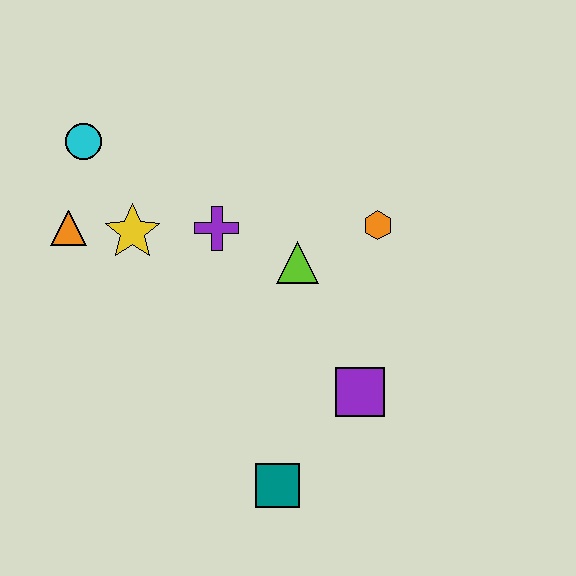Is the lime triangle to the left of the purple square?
Yes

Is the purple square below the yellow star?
Yes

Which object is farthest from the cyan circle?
The teal square is farthest from the cyan circle.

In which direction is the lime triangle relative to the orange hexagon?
The lime triangle is to the left of the orange hexagon.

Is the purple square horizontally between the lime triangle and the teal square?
No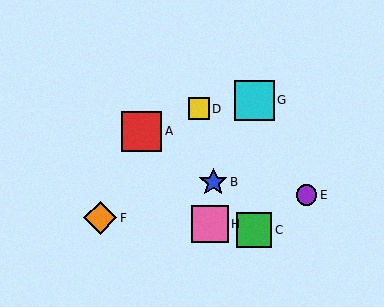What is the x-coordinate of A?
Object A is at x≈141.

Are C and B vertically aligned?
No, C is at x≈254 and B is at x≈213.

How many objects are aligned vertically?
2 objects (C, G) are aligned vertically.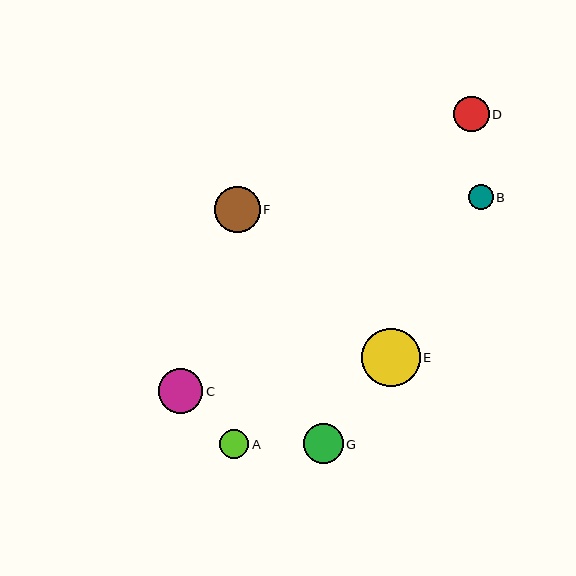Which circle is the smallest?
Circle B is the smallest with a size of approximately 25 pixels.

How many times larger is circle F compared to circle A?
Circle F is approximately 1.6 times the size of circle A.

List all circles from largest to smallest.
From largest to smallest: E, F, C, G, D, A, B.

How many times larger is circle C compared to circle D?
Circle C is approximately 1.3 times the size of circle D.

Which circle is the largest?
Circle E is the largest with a size of approximately 59 pixels.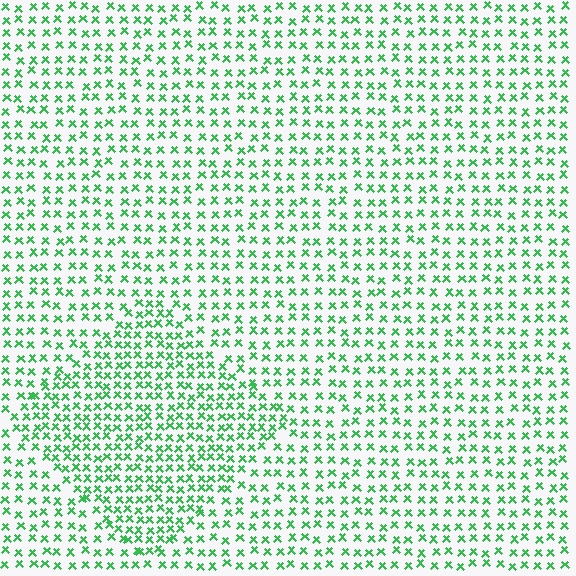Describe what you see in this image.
The image contains small green elements arranged at two different densities. A diamond-shaped region is visible where the elements are more densely packed than the surrounding area.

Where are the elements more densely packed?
The elements are more densely packed inside the diamond boundary.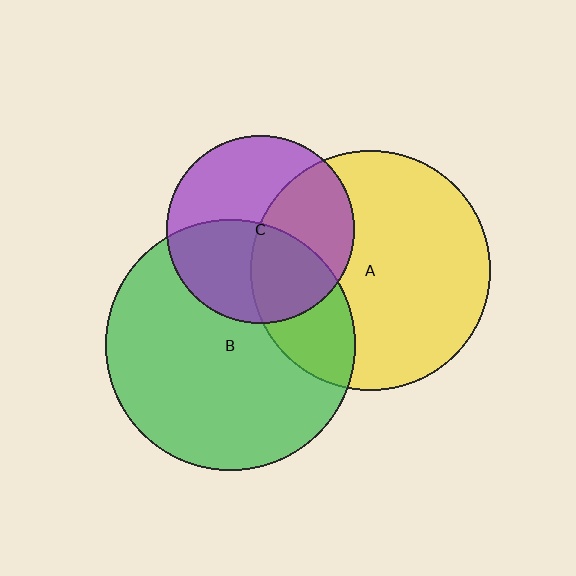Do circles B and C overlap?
Yes.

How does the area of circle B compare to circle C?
Approximately 1.8 times.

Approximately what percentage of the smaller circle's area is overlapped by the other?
Approximately 45%.